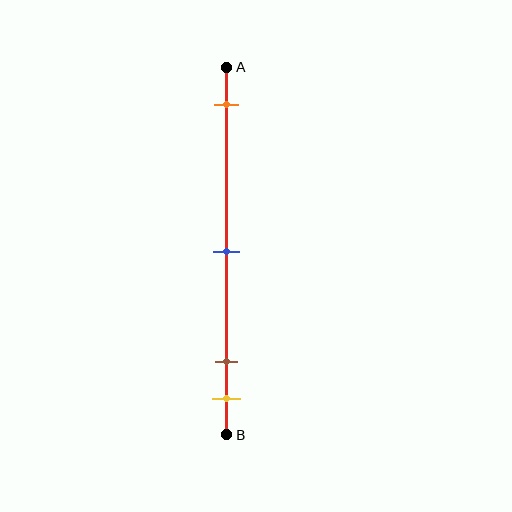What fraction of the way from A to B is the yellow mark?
The yellow mark is approximately 90% (0.9) of the way from A to B.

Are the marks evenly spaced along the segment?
No, the marks are not evenly spaced.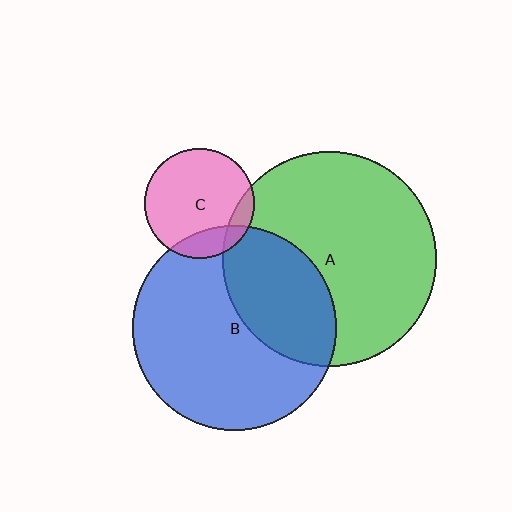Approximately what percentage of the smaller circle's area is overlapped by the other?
Approximately 15%.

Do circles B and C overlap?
Yes.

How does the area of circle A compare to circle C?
Approximately 3.8 times.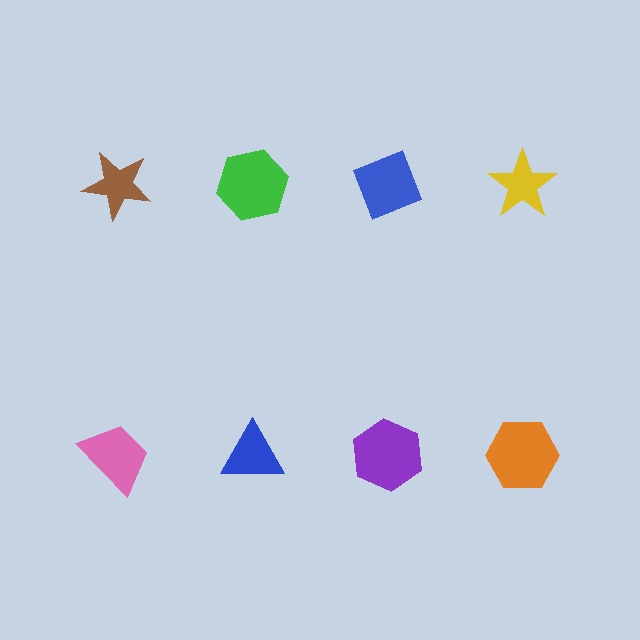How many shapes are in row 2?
4 shapes.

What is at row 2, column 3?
A purple hexagon.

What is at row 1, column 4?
A yellow star.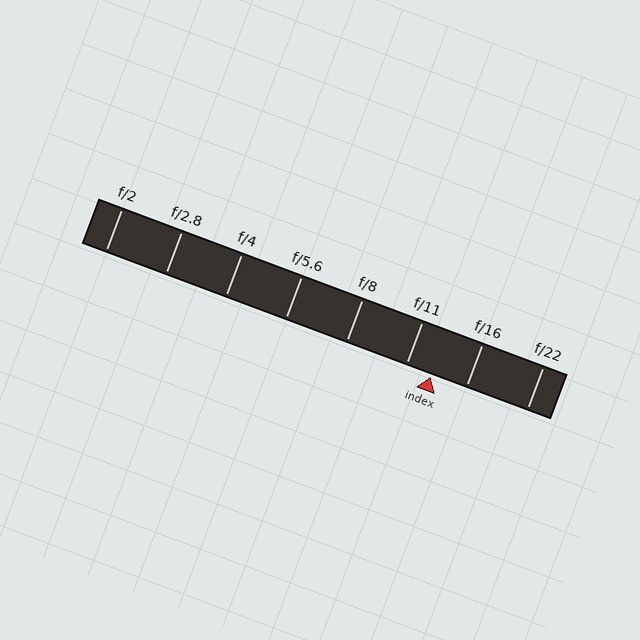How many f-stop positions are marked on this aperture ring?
There are 8 f-stop positions marked.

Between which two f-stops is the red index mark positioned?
The index mark is between f/11 and f/16.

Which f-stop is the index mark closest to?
The index mark is closest to f/11.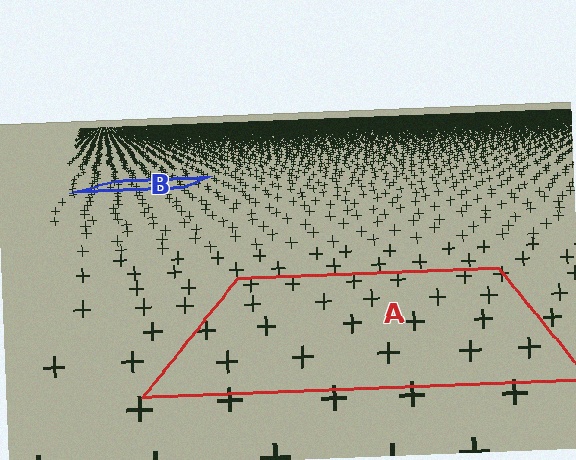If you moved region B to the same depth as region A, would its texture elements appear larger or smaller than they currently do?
They would appear larger. At a closer depth, the same texture elements are projected at a bigger on-screen size.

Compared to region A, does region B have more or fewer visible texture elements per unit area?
Region B has more texture elements per unit area — they are packed more densely because it is farther away.